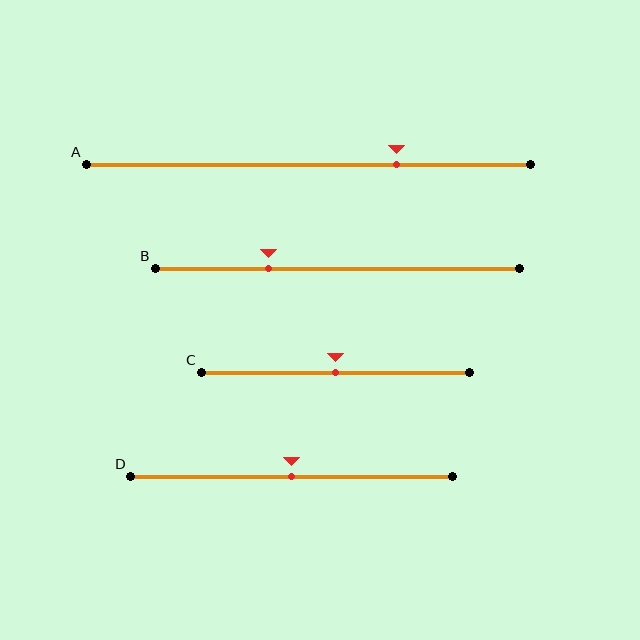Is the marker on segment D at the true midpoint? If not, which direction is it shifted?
Yes, the marker on segment D is at the true midpoint.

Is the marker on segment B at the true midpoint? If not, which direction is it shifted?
No, the marker on segment B is shifted to the left by about 19% of the segment length.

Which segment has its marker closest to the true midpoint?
Segment C has its marker closest to the true midpoint.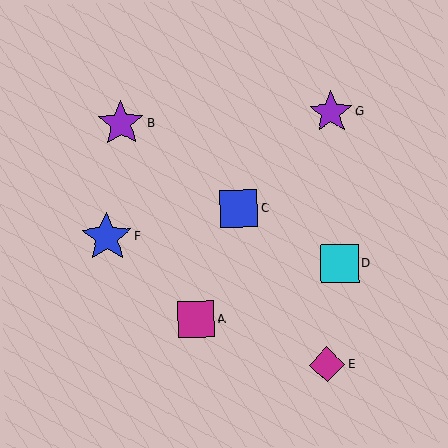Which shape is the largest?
The blue star (labeled F) is the largest.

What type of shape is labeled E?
Shape E is a magenta diamond.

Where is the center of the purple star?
The center of the purple star is at (121, 123).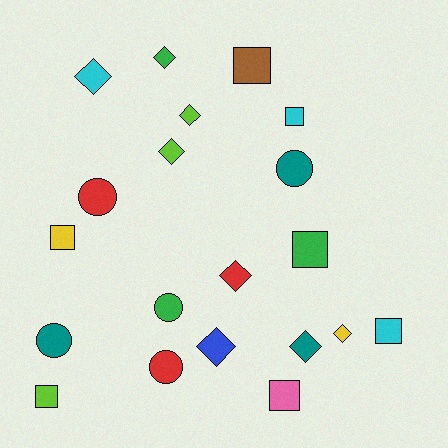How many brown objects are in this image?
There is 1 brown object.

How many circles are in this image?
There are 5 circles.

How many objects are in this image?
There are 20 objects.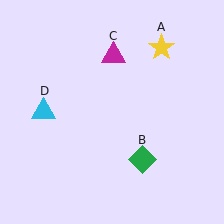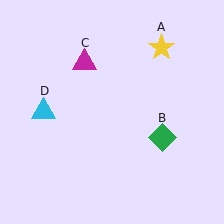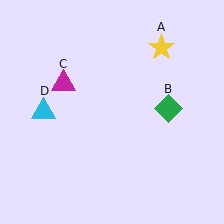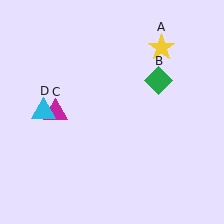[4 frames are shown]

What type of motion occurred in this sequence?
The green diamond (object B), magenta triangle (object C) rotated counterclockwise around the center of the scene.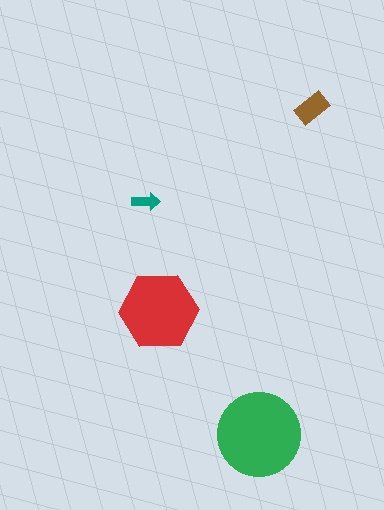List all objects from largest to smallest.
The green circle, the red hexagon, the brown rectangle, the teal arrow.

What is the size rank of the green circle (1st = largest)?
1st.